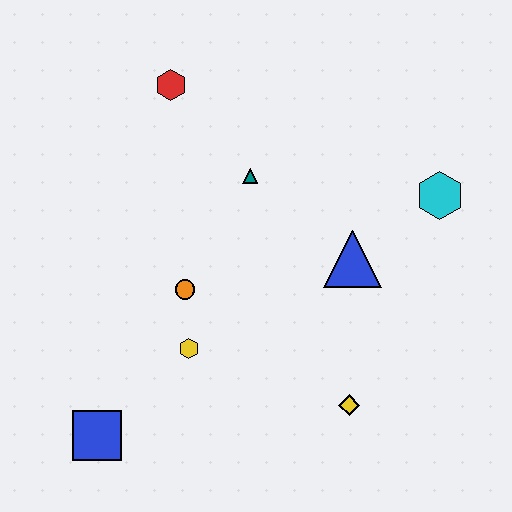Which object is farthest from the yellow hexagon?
The cyan hexagon is farthest from the yellow hexagon.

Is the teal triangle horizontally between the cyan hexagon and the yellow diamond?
No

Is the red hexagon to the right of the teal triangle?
No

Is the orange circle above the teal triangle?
No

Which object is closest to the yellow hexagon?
The orange circle is closest to the yellow hexagon.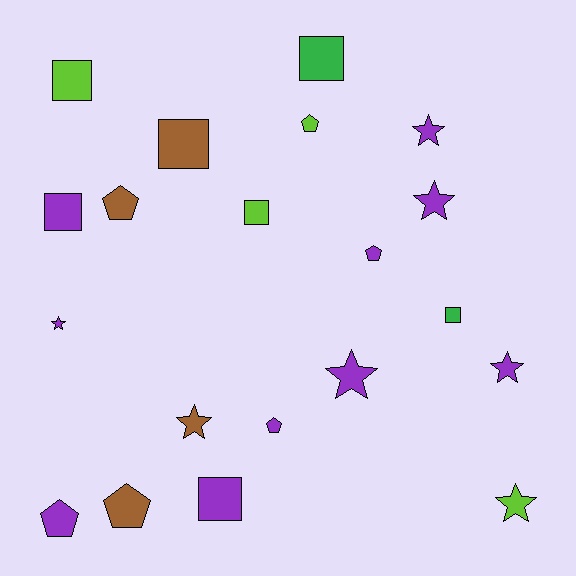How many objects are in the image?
There are 20 objects.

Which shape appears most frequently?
Square, with 7 objects.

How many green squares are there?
There are 2 green squares.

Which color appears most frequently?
Purple, with 10 objects.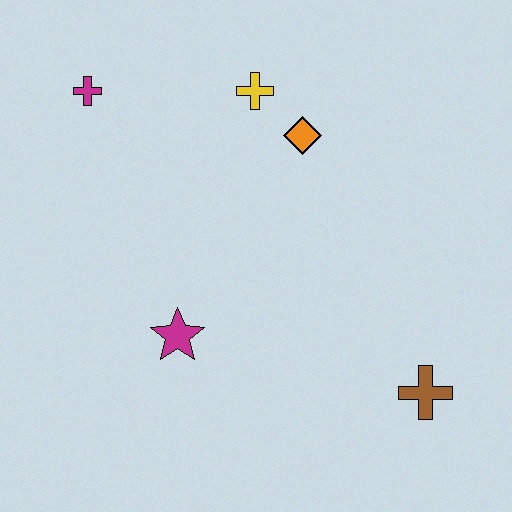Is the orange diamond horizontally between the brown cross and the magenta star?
Yes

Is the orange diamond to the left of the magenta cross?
No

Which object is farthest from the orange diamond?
The brown cross is farthest from the orange diamond.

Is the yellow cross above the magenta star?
Yes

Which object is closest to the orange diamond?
The yellow cross is closest to the orange diamond.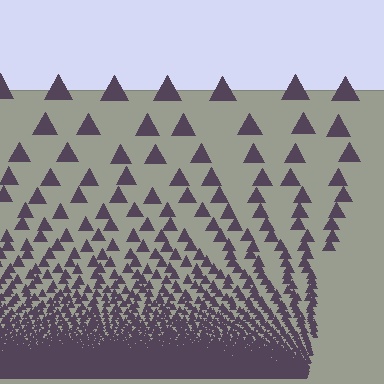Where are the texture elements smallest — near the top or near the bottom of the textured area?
Near the bottom.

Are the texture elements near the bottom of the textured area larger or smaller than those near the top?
Smaller. The gradient is inverted — elements near the bottom are smaller and denser.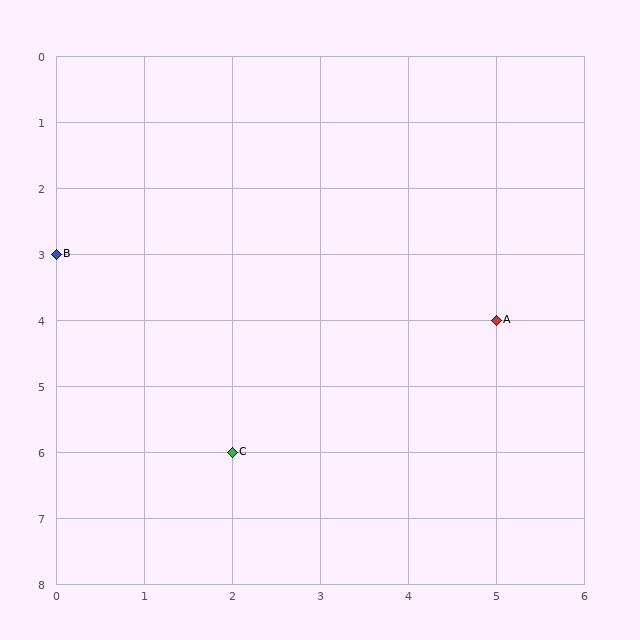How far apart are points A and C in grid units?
Points A and C are 3 columns and 2 rows apart (about 3.6 grid units diagonally).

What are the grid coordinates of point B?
Point B is at grid coordinates (0, 3).